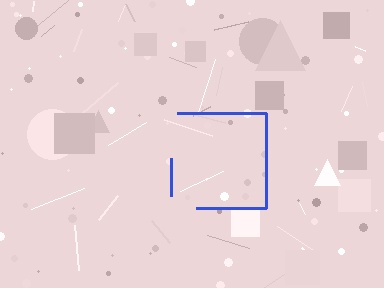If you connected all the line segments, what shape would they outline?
They would outline a square.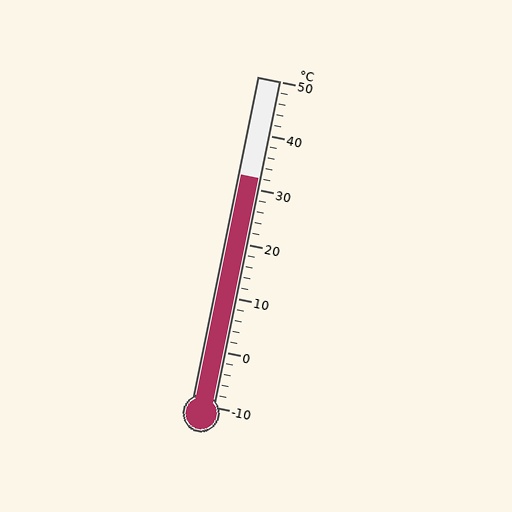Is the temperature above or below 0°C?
The temperature is above 0°C.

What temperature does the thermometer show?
The thermometer shows approximately 32°C.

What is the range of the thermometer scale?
The thermometer scale ranges from -10°C to 50°C.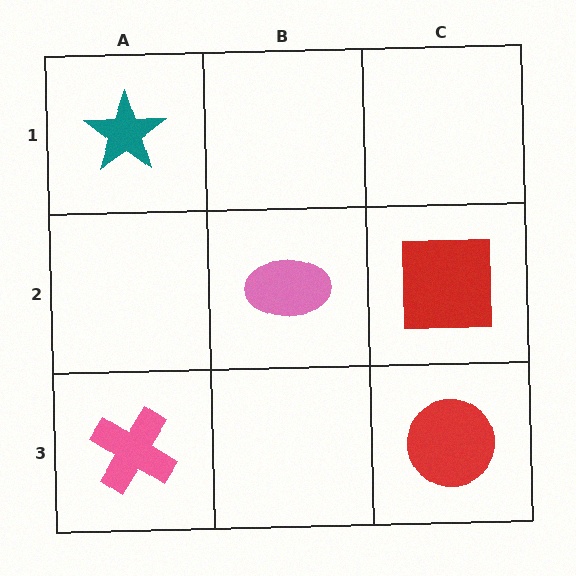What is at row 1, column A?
A teal star.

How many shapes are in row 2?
2 shapes.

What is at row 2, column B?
A pink ellipse.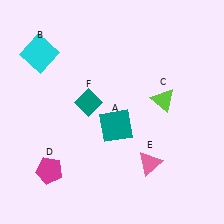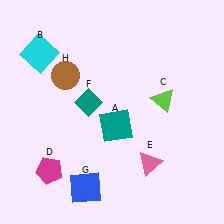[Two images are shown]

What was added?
A blue square (G), a brown circle (H) were added in Image 2.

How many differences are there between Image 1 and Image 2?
There are 2 differences between the two images.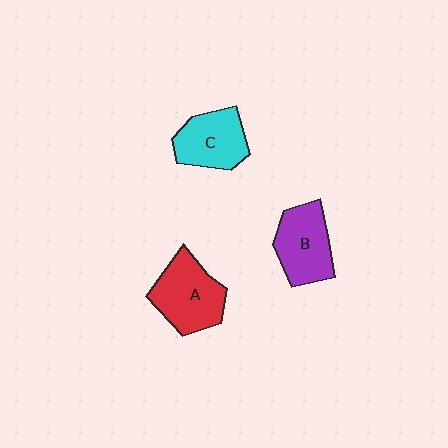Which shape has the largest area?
Shape A (red).